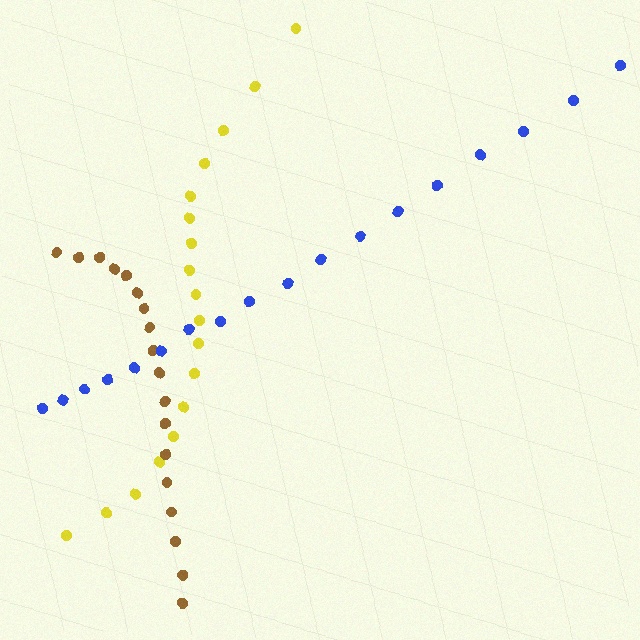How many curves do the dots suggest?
There are 3 distinct paths.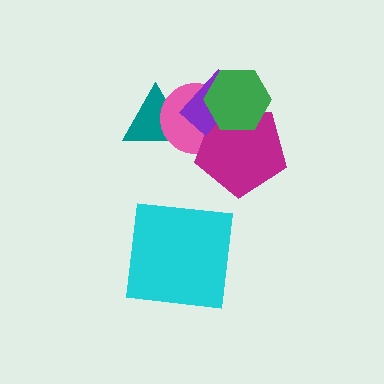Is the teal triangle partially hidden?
Yes, it is partially covered by another shape.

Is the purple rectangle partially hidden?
Yes, it is partially covered by another shape.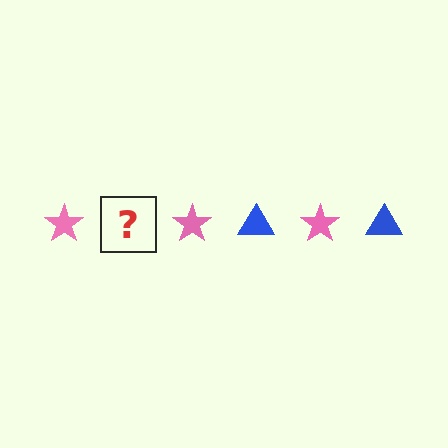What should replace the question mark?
The question mark should be replaced with a blue triangle.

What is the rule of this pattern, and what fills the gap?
The rule is that the pattern alternates between pink star and blue triangle. The gap should be filled with a blue triangle.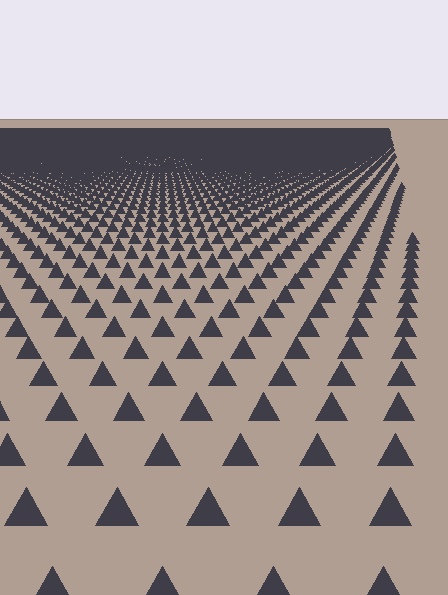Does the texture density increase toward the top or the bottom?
Density increases toward the top.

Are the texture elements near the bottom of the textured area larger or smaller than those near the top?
Larger. Near the bottom, elements are closer to the viewer and appear at a bigger on-screen size.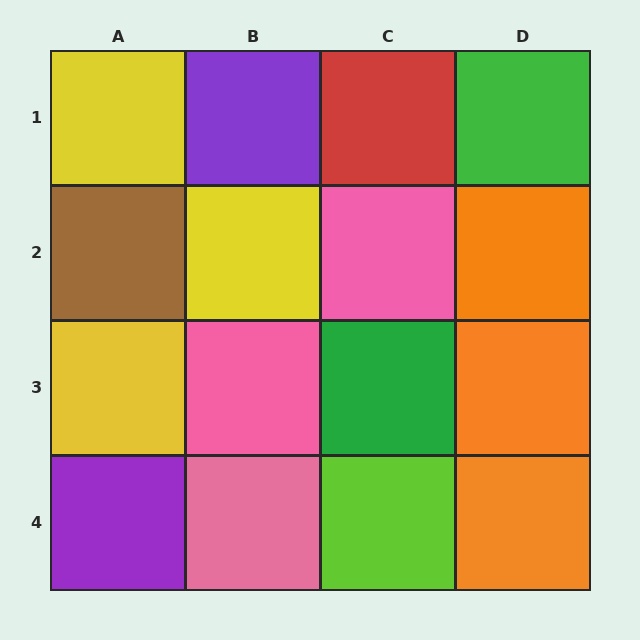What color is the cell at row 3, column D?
Orange.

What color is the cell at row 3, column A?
Yellow.